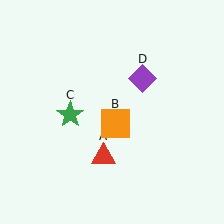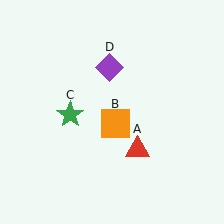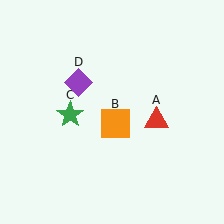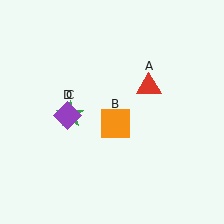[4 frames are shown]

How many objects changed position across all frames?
2 objects changed position: red triangle (object A), purple diamond (object D).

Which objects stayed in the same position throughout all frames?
Orange square (object B) and green star (object C) remained stationary.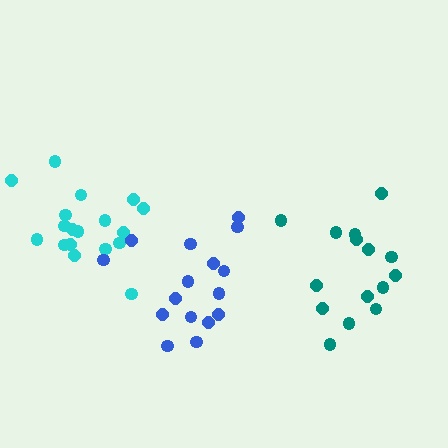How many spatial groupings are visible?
There are 3 spatial groupings.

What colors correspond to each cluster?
The clusters are colored: cyan, teal, blue.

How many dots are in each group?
Group 1: 18 dots, Group 2: 15 dots, Group 3: 16 dots (49 total).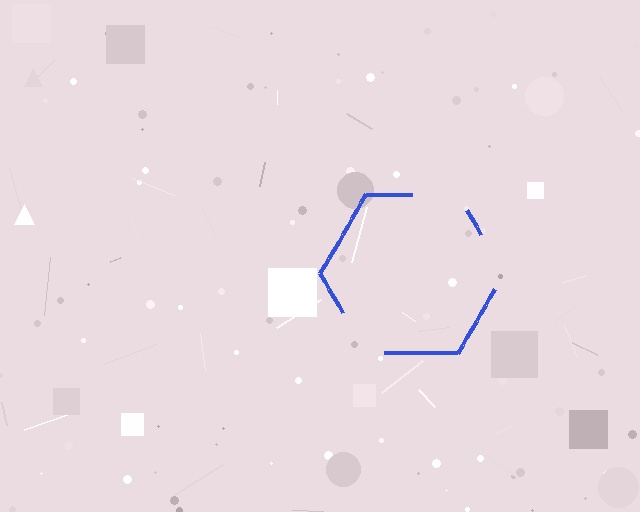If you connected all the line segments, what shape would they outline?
They would outline a hexagon.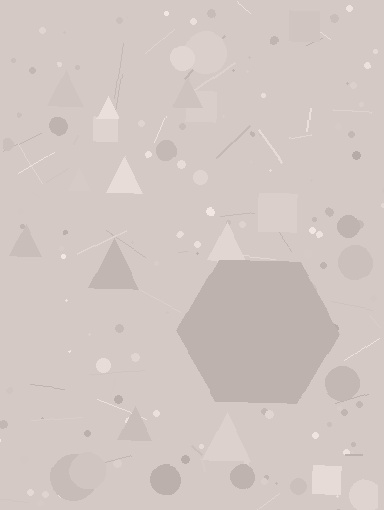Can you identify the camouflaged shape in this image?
The camouflaged shape is a hexagon.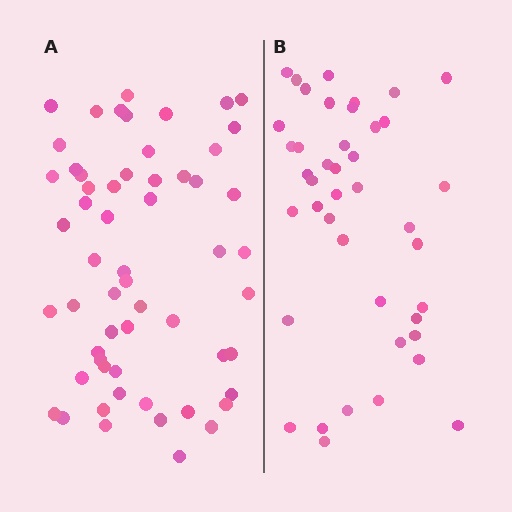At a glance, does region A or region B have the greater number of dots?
Region A (the left region) has more dots.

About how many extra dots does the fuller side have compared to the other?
Region A has approximately 15 more dots than region B.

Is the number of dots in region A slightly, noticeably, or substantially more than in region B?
Region A has noticeably more, but not dramatically so. The ratio is roughly 1.4 to 1.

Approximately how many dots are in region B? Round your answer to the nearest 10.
About 40 dots. (The exact count is 42, which rounds to 40.)